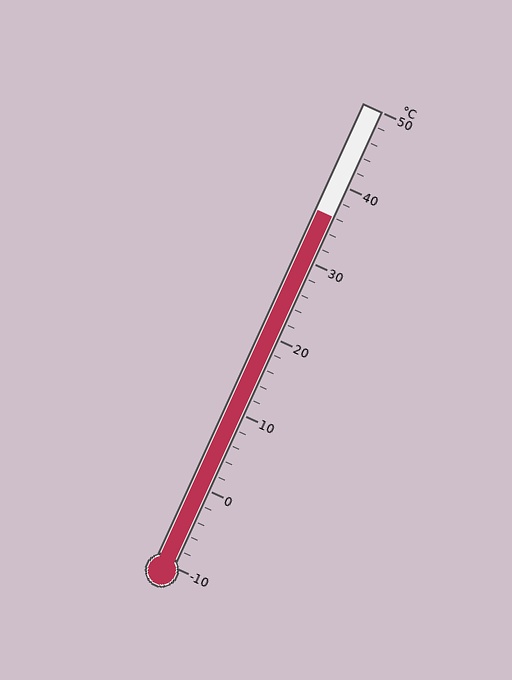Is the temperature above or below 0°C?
The temperature is above 0°C.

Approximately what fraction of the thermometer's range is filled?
The thermometer is filled to approximately 75% of its range.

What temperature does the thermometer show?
The thermometer shows approximately 36°C.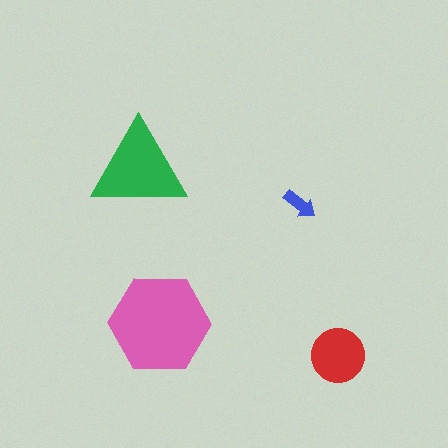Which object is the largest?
The pink hexagon.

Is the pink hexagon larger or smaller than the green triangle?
Larger.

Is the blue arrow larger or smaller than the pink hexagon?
Smaller.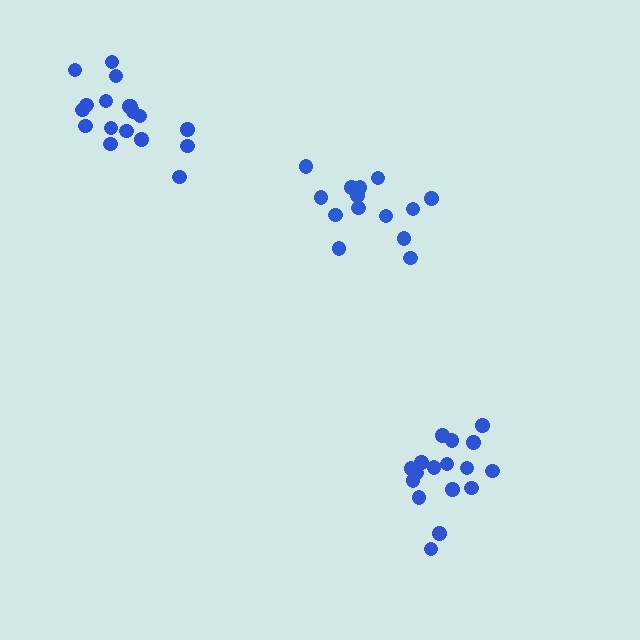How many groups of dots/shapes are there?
There are 3 groups.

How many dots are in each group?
Group 1: 17 dots, Group 2: 18 dots, Group 3: 17 dots (52 total).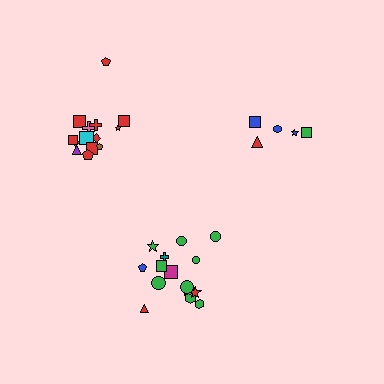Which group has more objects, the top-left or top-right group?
The top-left group.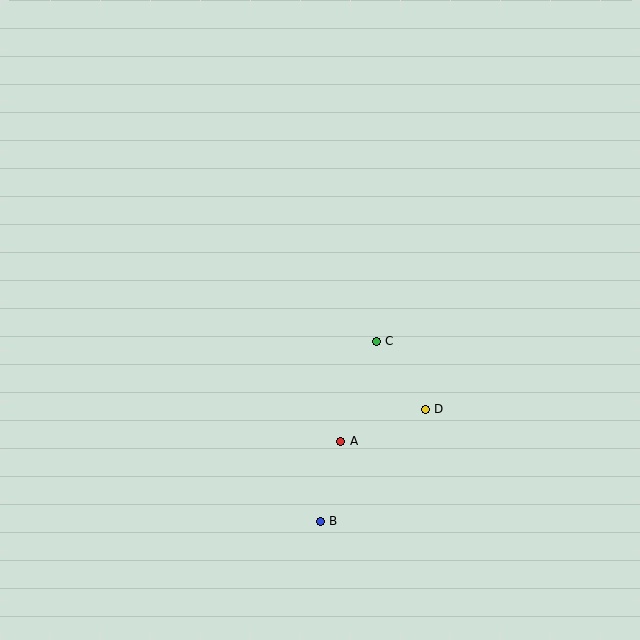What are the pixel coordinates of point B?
Point B is at (320, 521).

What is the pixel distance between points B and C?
The distance between B and C is 189 pixels.